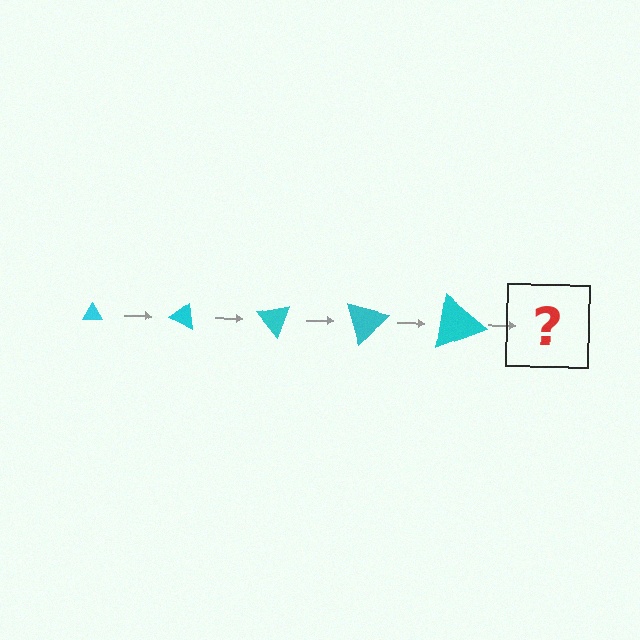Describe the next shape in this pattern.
It should be a triangle, larger than the previous one and rotated 125 degrees from the start.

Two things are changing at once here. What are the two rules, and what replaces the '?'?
The two rules are that the triangle grows larger each step and it rotates 25 degrees each step. The '?' should be a triangle, larger than the previous one and rotated 125 degrees from the start.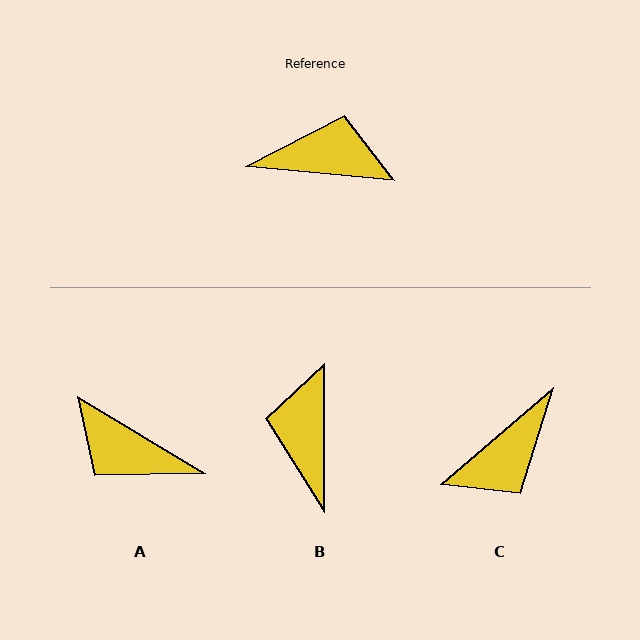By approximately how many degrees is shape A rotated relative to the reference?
Approximately 154 degrees counter-clockwise.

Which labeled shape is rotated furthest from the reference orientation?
A, about 154 degrees away.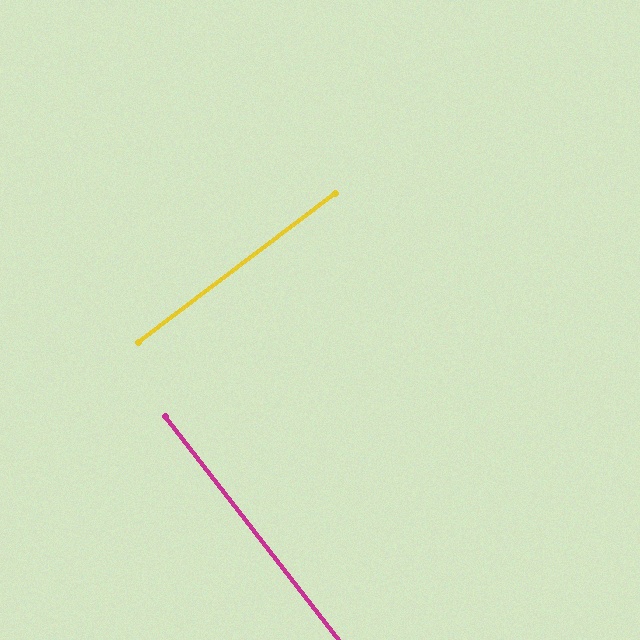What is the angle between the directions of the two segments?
Approximately 89 degrees.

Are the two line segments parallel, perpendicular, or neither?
Perpendicular — they meet at approximately 89°.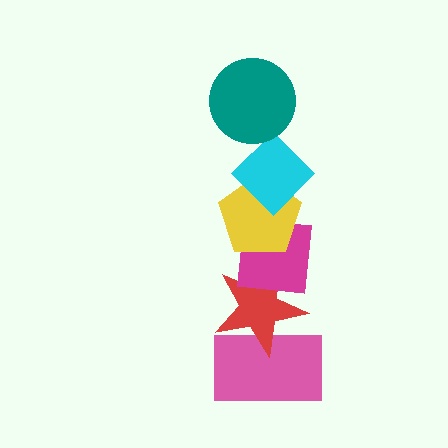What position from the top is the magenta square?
The magenta square is 4th from the top.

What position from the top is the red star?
The red star is 5th from the top.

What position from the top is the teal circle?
The teal circle is 1st from the top.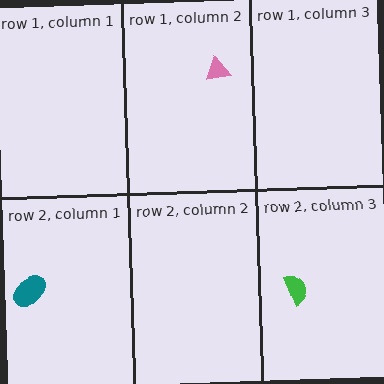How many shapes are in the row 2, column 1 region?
1.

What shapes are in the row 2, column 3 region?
The green semicircle.